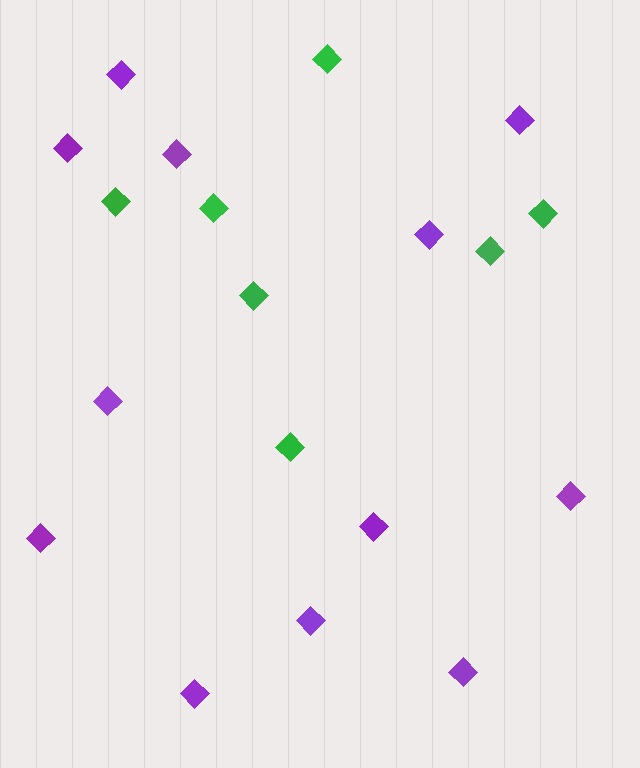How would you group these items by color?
There are 2 groups: one group of purple diamonds (12) and one group of green diamonds (7).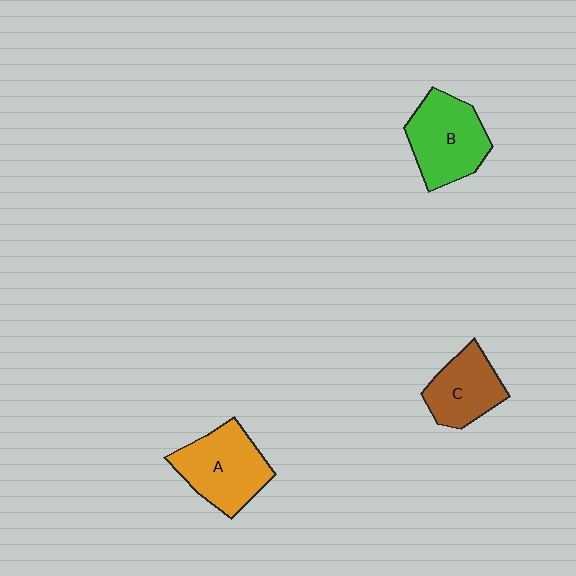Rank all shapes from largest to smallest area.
From largest to smallest: A (orange), B (green), C (brown).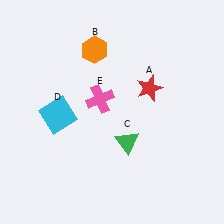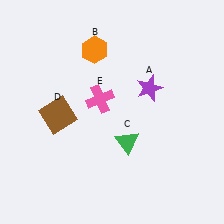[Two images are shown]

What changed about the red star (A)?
In Image 1, A is red. In Image 2, it changed to purple.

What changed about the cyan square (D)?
In Image 1, D is cyan. In Image 2, it changed to brown.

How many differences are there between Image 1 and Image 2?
There are 2 differences between the two images.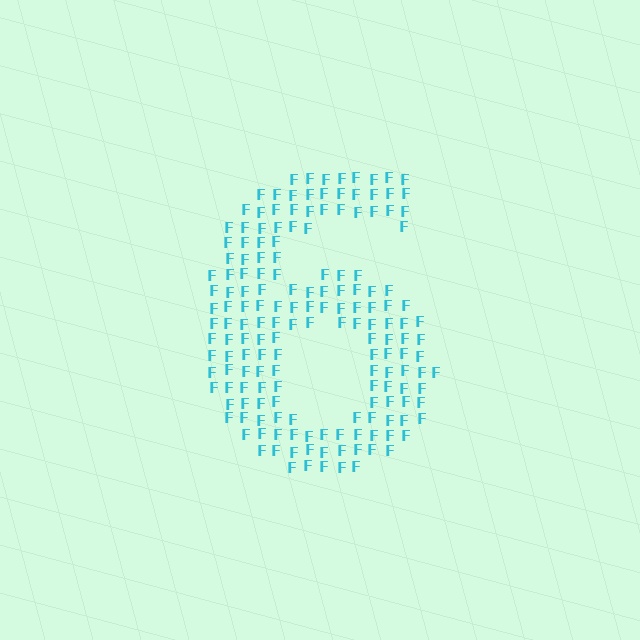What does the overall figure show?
The overall figure shows the digit 6.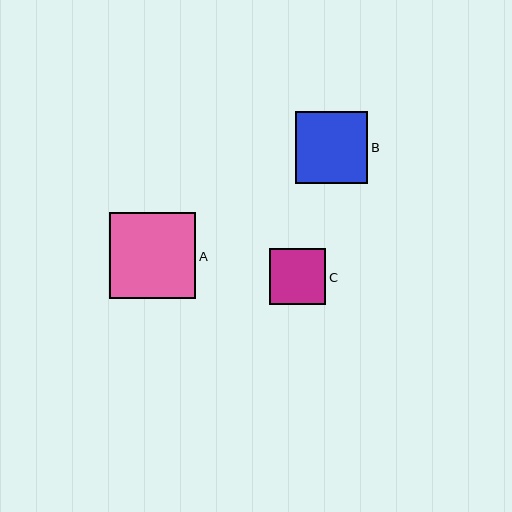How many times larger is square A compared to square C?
Square A is approximately 1.5 times the size of square C.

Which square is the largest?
Square A is the largest with a size of approximately 86 pixels.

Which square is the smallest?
Square C is the smallest with a size of approximately 56 pixels.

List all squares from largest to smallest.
From largest to smallest: A, B, C.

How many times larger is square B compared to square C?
Square B is approximately 1.3 times the size of square C.